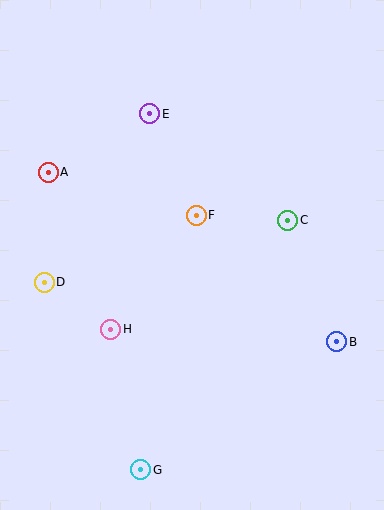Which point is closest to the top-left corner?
Point A is closest to the top-left corner.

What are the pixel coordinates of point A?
Point A is at (48, 172).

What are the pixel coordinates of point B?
Point B is at (337, 342).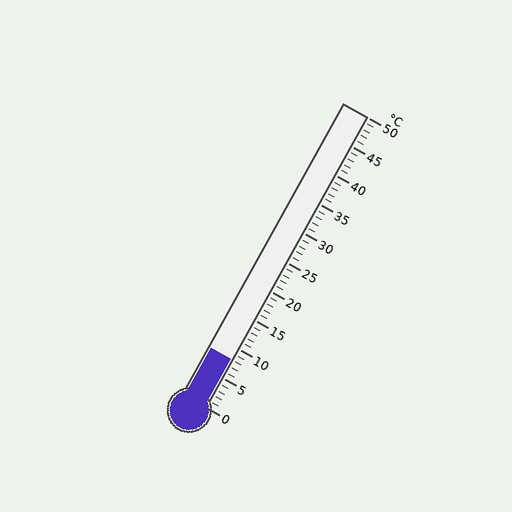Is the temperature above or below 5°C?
The temperature is above 5°C.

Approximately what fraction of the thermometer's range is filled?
The thermometer is filled to approximately 15% of its range.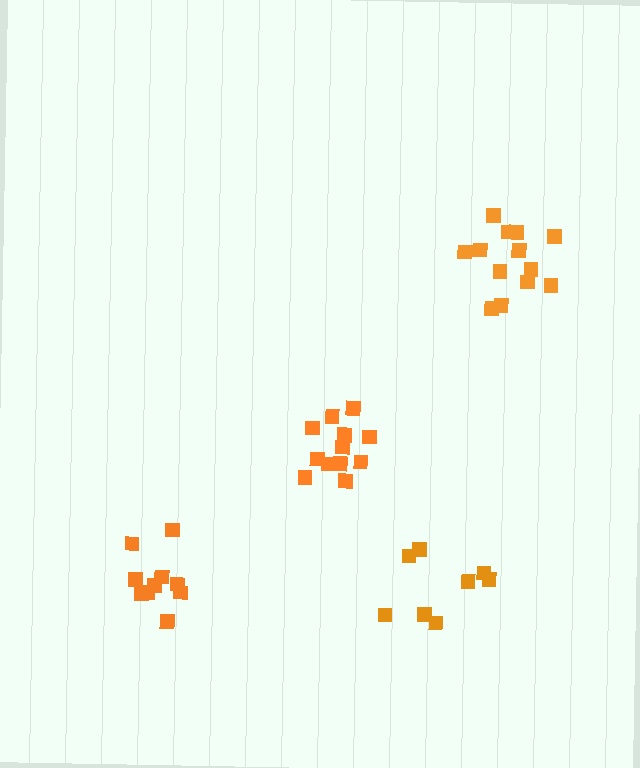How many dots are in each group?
Group 1: 8 dots, Group 2: 13 dots, Group 3: 10 dots, Group 4: 12 dots (43 total).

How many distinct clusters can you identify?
There are 4 distinct clusters.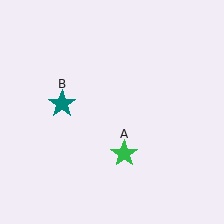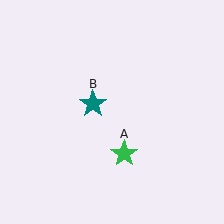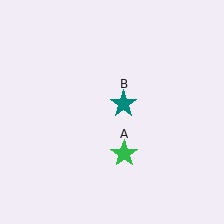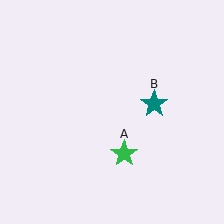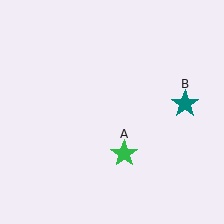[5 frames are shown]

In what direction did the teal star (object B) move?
The teal star (object B) moved right.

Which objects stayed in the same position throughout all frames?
Green star (object A) remained stationary.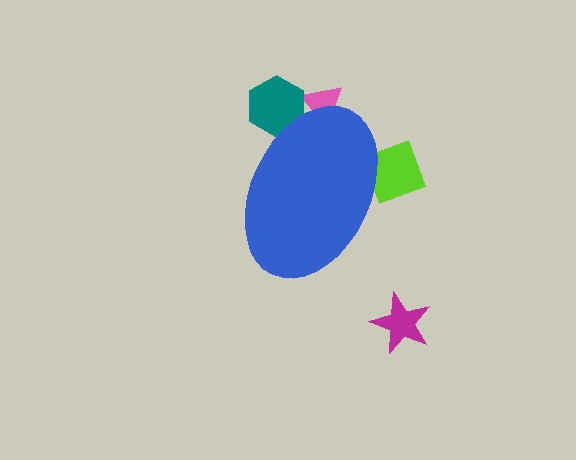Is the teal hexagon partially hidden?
Yes, the teal hexagon is partially hidden behind the blue ellipse.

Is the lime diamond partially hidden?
Yes, the lime diamond is partially hidden behind the blue ellipse.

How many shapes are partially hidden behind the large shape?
3 shapes are partially hidden.